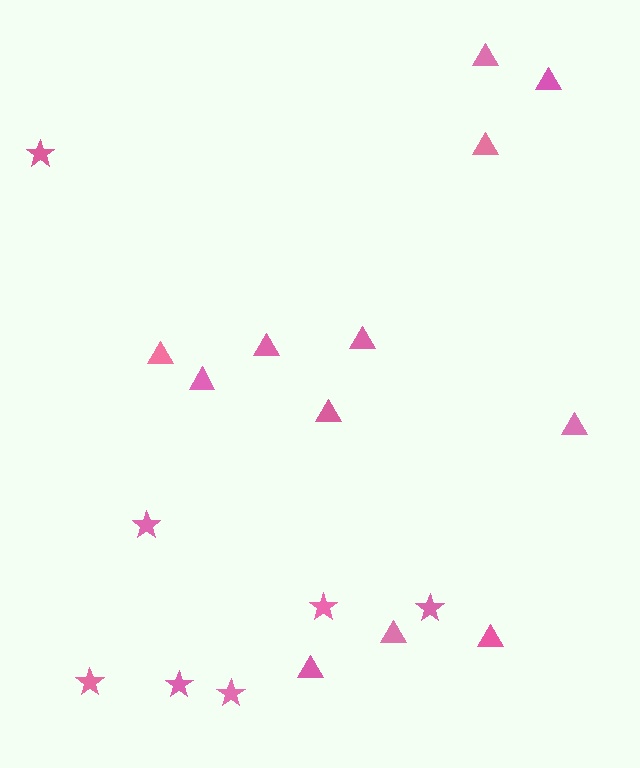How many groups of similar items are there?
There are 2 groups: one group of stars (7) and one group of triangles (12).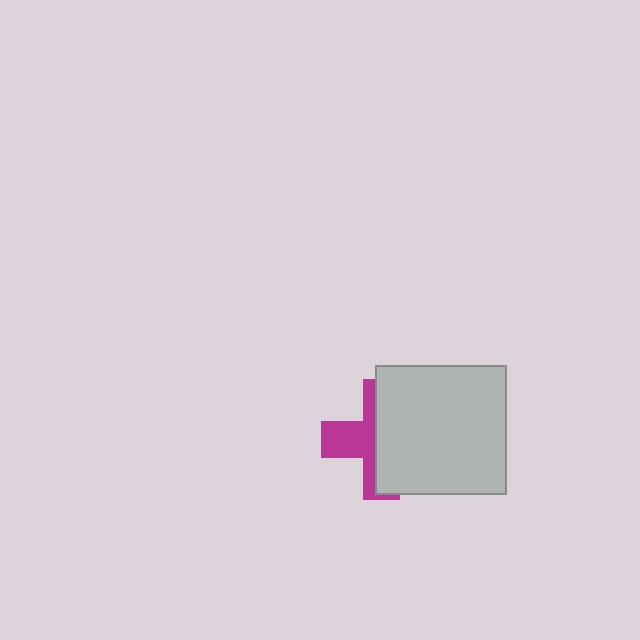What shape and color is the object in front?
The object in front is a light gray rectangle.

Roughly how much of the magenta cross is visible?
A small part of it is visible (roughly 42%).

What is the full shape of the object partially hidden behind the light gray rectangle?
The partially hidden object is a magenta cross.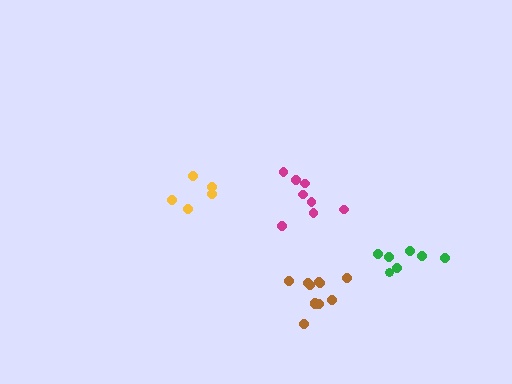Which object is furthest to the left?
The yellow cluster is leftmost.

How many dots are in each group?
Group 1: 11 dots, Group 2: 8 dots, Group 3: 5 dots, Group 4: 7 dots (31 total).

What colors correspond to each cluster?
The clusters are colored: brown, magenta, yellow, green.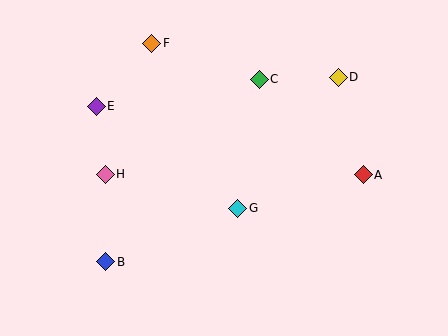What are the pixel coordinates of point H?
Point H is at (105, 174).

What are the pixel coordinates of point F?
Point F is at (151, 43).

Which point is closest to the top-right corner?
Point D is closest to the top-right corner.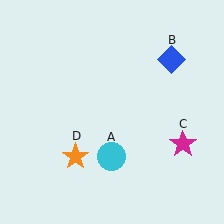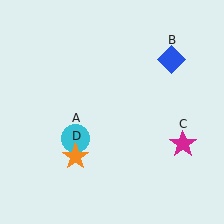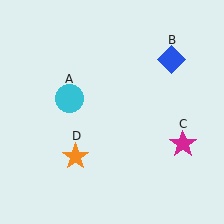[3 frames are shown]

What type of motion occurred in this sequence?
The cyan circle (object A) rotated clockwise around the center of the scene.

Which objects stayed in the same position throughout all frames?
Blue diamond (object B) and magenta star (object C) and orange star (object D) remained stationary.